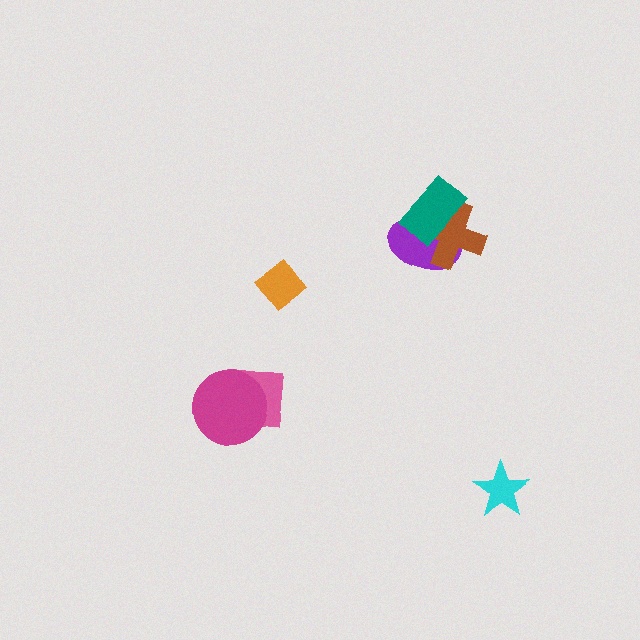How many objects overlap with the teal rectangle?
2 objects overlap with the teal rectangle.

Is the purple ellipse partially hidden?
Yes, it is partially covered by another shape.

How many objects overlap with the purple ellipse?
2 objects overlap with the purple ellipse.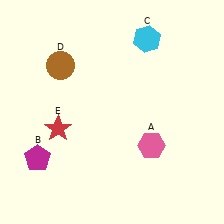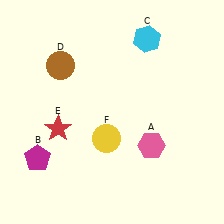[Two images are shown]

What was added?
A yellow circle (F) was added in Image 2.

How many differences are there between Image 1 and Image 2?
There is 1 difference between the two images.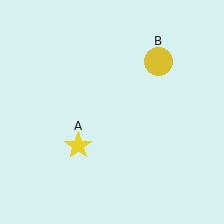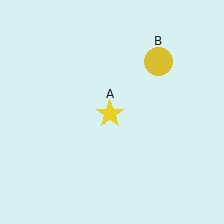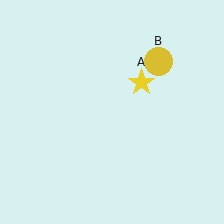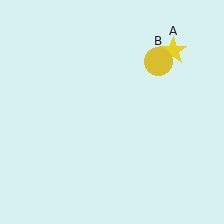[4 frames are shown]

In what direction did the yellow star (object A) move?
The yellow star (object A) moved up and to the right.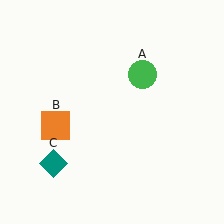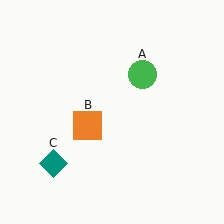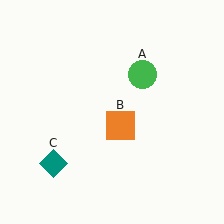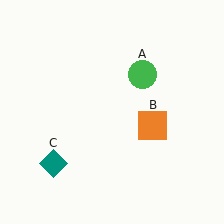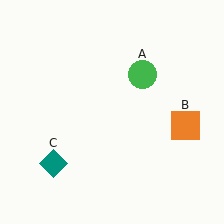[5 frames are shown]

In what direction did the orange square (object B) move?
The orange square (object B) moved right.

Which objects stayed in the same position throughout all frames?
Green circle (object A) and teal diamond (object C) remained stationary.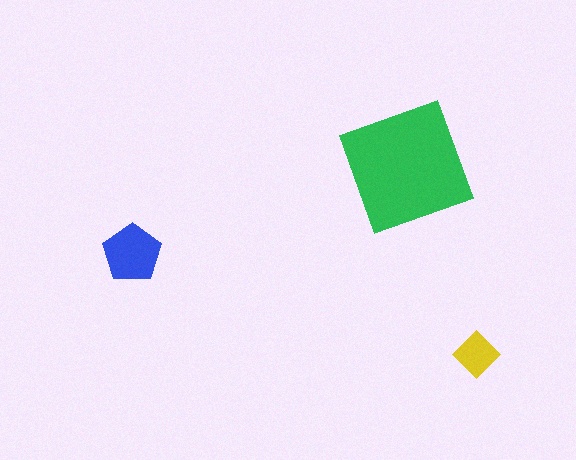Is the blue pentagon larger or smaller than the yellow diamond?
Larger.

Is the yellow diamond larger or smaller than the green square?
Smaller.